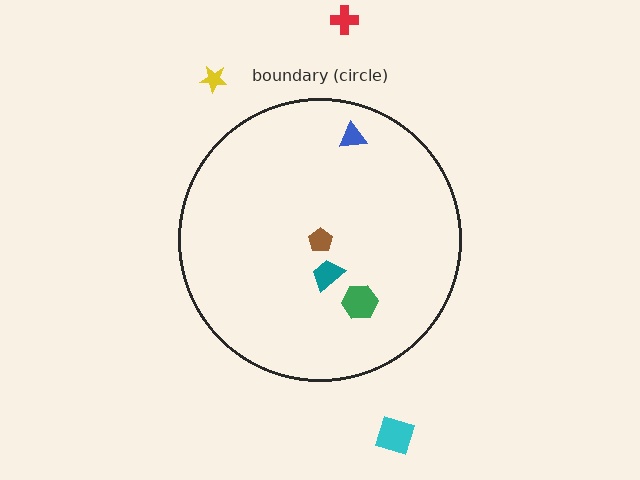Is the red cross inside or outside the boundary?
Outside.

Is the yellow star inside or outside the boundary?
Outside.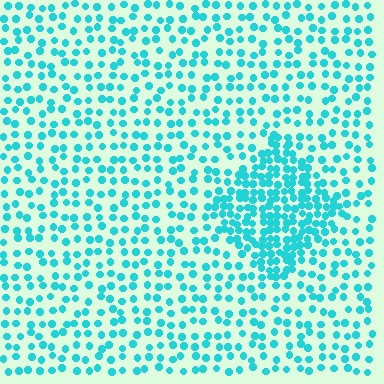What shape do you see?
I see a diamond.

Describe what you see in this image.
The image contains small cyan elements arranged at two different densities. A diamond-shaped region is visible where the elements are more densely packed than the surrounding area.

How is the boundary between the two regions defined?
The boundary is defined by a change in element density (approximately 2.3x ratio). All elements are the same color, size, and shape.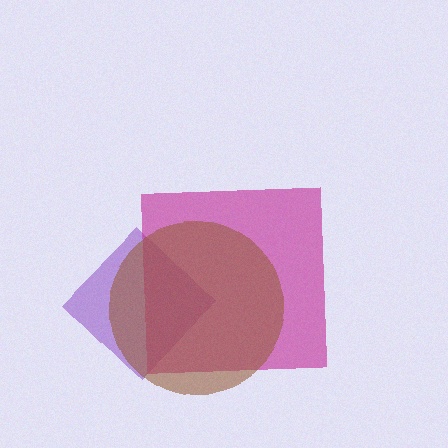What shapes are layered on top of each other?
The layered shapes are: a purple diamond, a magenta square, a brown circle.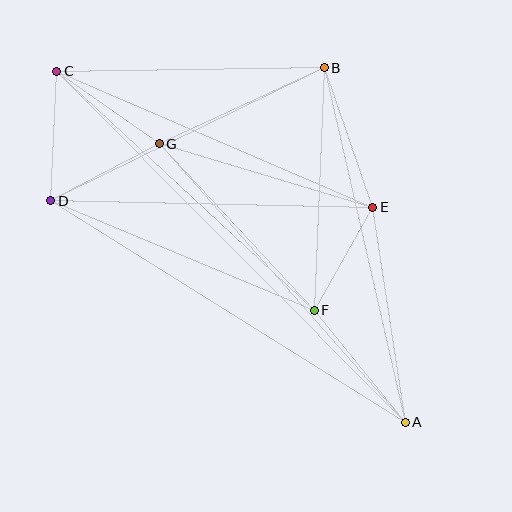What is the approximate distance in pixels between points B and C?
The distance between B and C is approximately 268 pixels.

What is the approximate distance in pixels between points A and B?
The distance between A and B is approximately 364 pixels.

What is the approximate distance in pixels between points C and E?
The distance between C and E is approximately 344 pixels.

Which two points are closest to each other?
Points E and F are closest to each other.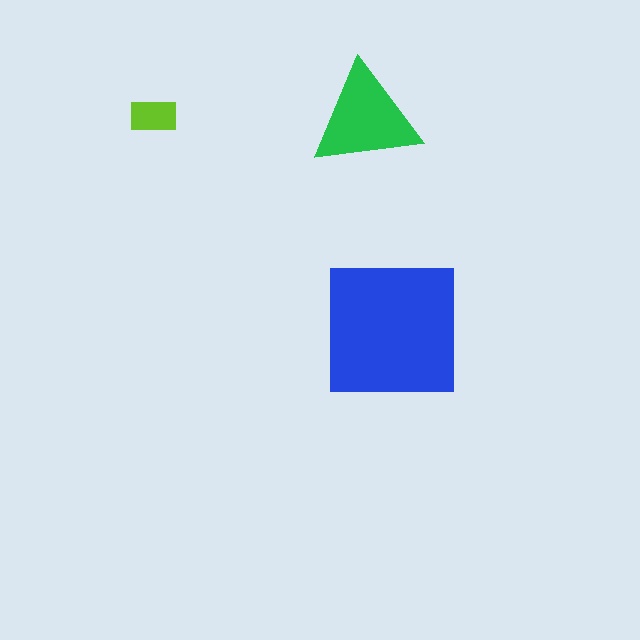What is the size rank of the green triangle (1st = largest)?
2nd.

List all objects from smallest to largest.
The lime rectangle, the green triangle, the blue square.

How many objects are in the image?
There are 3 objects in the image.